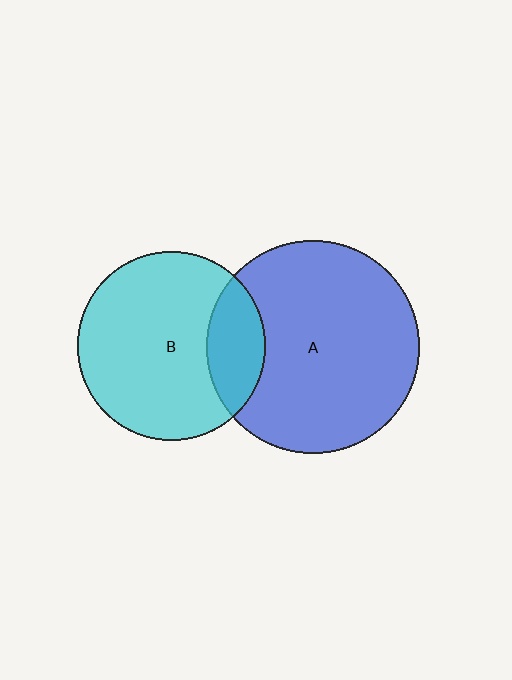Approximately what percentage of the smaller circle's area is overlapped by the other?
Approximately 20%.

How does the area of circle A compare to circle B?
Approximately 1.3 times.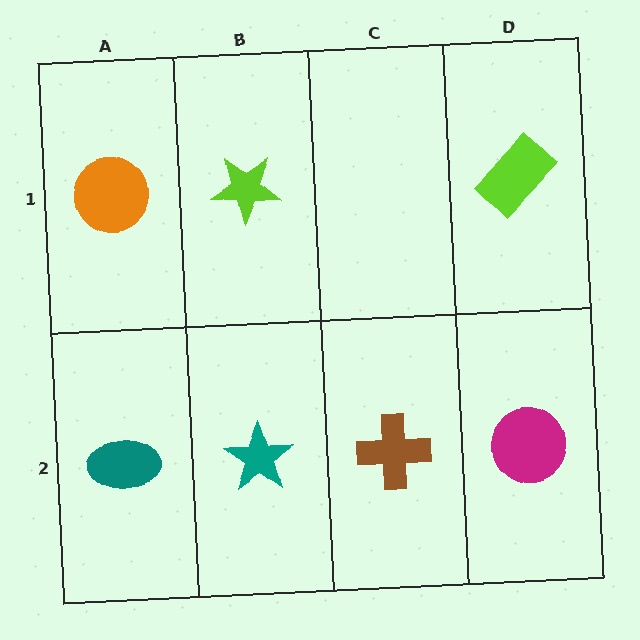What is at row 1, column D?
A lime rectangle.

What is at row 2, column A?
A teal ellipse.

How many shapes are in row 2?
4 shapes.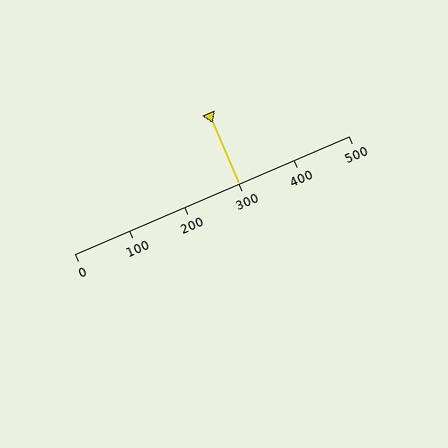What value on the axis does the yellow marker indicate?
The marker indicates approximately 300.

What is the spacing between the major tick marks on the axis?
The major ticks are spaced 100 apart.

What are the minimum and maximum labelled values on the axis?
The axis runs from 0 to 500.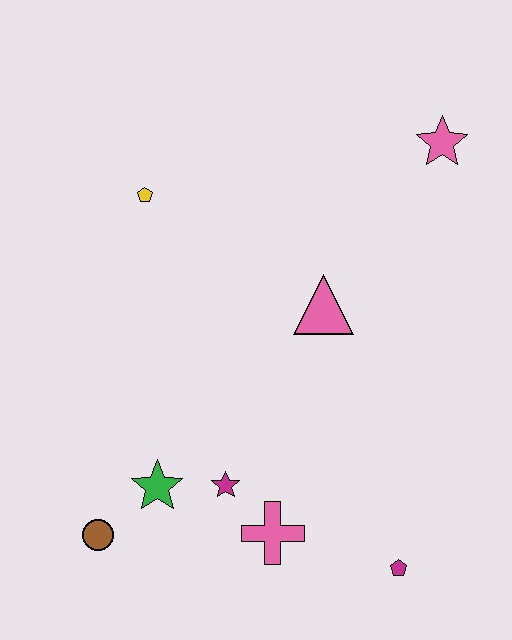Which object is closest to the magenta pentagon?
The pink cross is closest to the magenta pentagon.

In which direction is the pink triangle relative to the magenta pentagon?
The pink triangle is above the magenta pentagon.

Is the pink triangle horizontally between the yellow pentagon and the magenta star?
No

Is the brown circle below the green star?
Yes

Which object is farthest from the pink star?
The brown circle is farthest from the pink star.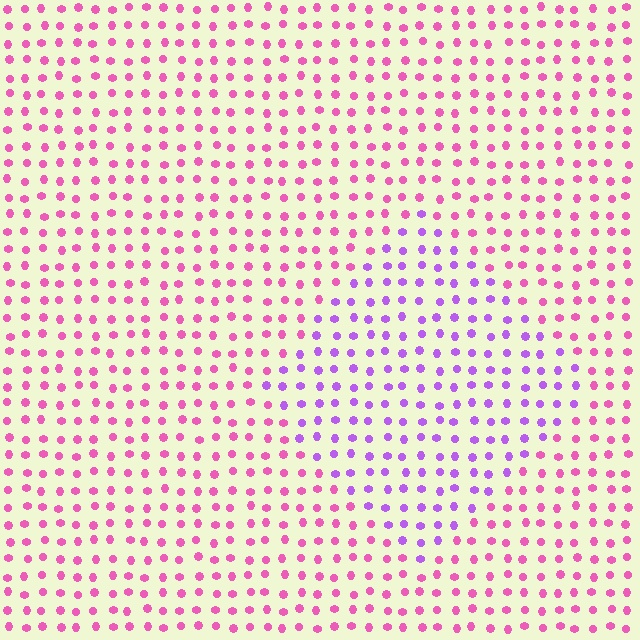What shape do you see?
I see a diamond.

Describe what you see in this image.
The image is filled with small pink elements in a uniform arrangement. A diamond-shaped region is visible where the elements are tinted to a slightly different hue, forming a subtle color boundary.